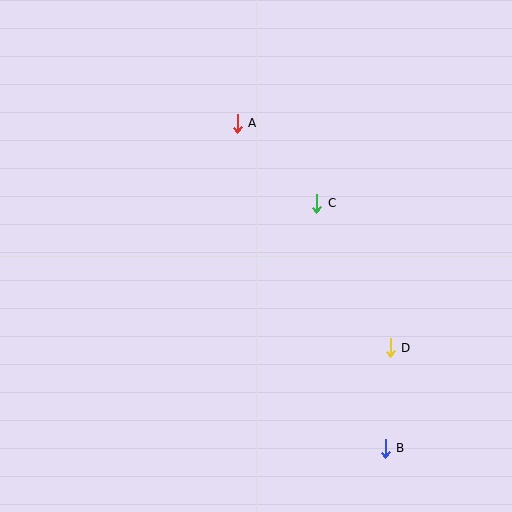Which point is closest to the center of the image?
Point C at (317, 203) is closest to the center.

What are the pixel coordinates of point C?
Point C is at (317, 203).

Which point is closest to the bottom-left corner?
Point B is closest to the bottom-left corner.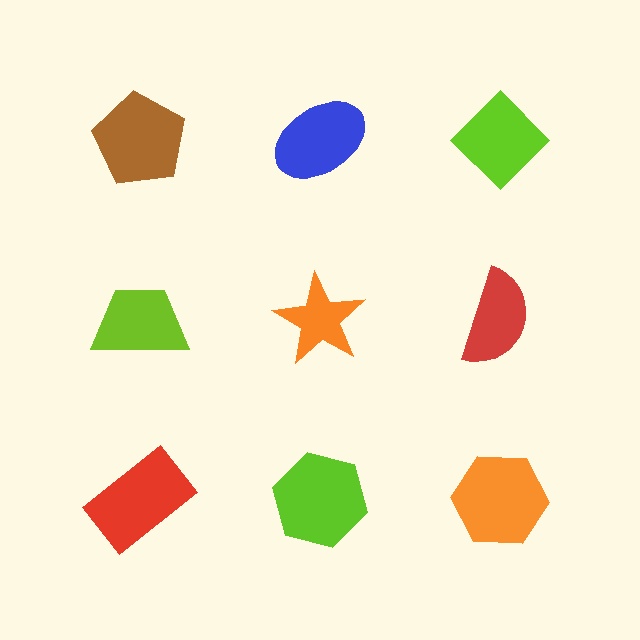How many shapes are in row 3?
3 shapes.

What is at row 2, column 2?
An orange star.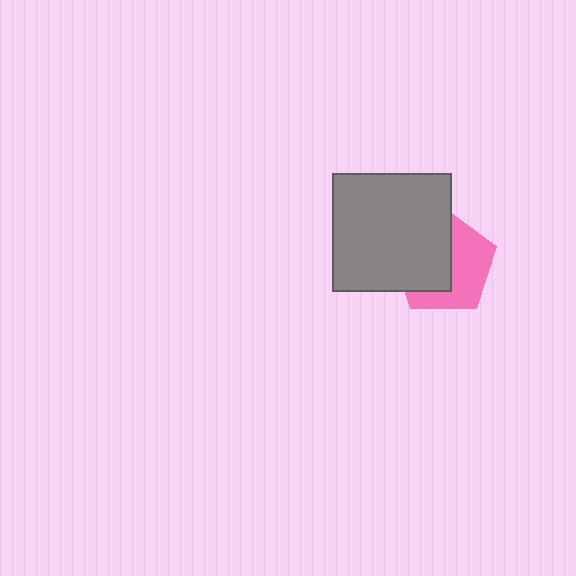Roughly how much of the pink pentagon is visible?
About half of it is visible (roughly 50%).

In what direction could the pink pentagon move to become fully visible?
The pink pentagon could move right. That would shift it out from behind the gray square entirely.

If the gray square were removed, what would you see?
You would see the complete pink pentagon.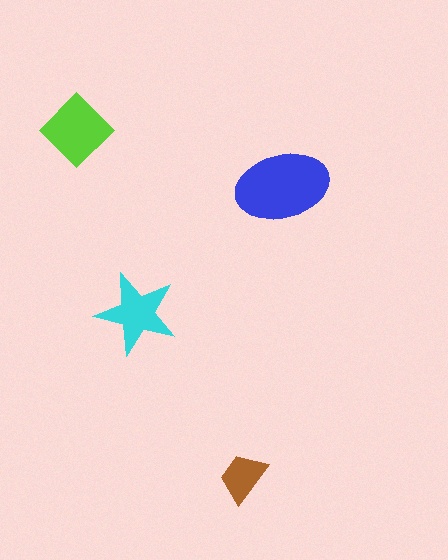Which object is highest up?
The lime diamond is topmost.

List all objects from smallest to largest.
The brown trapezoid, the cyan star, the lime diamond, the blue ellipse.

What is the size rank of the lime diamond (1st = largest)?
2nd.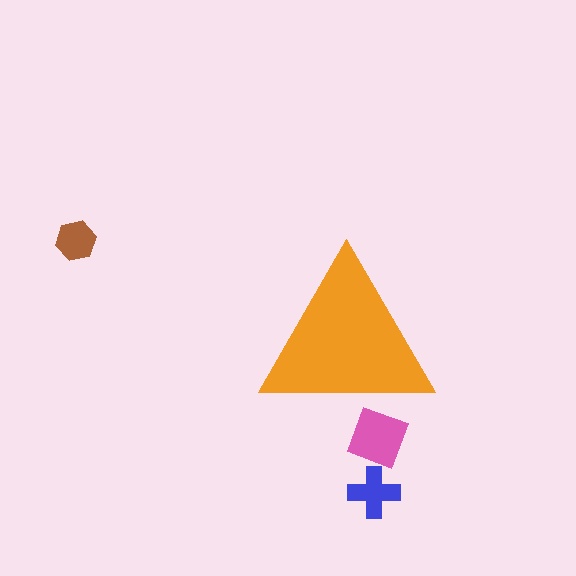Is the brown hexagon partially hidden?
No, the brown hexagon is fully visible.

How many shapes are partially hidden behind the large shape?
1 shape is partially hidden.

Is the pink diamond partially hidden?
Yes, the pink diamond is partially hidden behind the orange triangle.